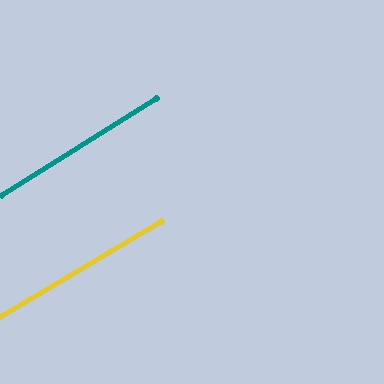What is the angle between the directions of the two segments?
Approximately 2 degrees.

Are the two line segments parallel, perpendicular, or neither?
Parallel — their directions differ by only 1.7°.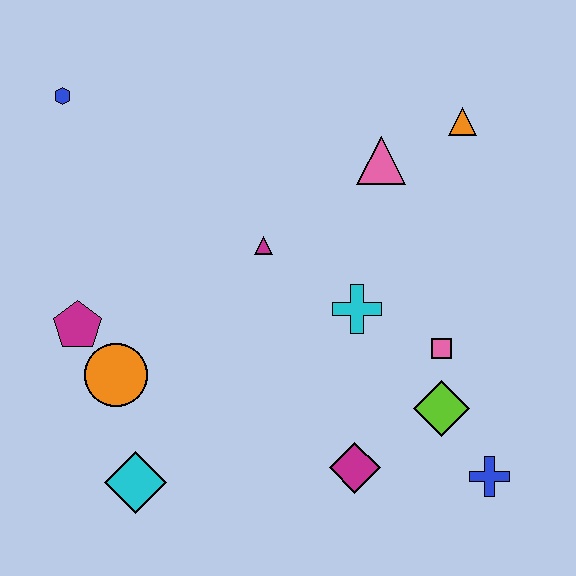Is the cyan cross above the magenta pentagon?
Yes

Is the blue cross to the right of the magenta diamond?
Yes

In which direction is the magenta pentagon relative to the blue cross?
The magenta pentagon is to the left of the blue cross.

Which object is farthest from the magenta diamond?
The blue hexagon is farthest from the magenta diamond.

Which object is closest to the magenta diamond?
The lime diamond is closest to the magenta diamond.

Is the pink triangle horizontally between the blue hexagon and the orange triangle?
Yes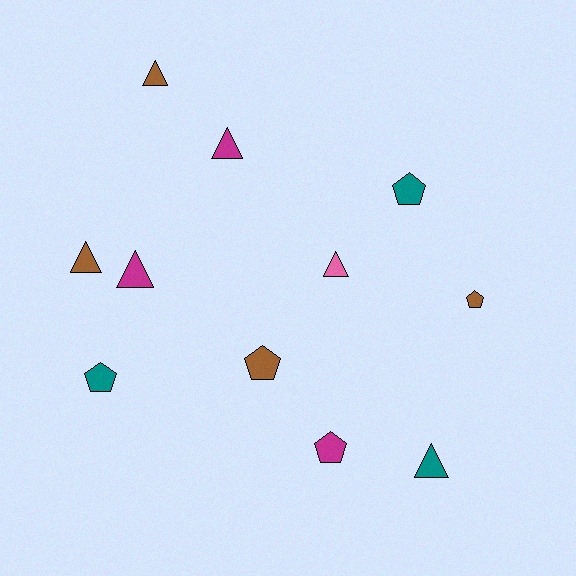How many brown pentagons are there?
There are 2 brown pentagons.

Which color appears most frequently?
Brown, with 4 objects.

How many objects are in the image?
There are 11 objects.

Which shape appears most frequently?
Triangle, with 6 objects.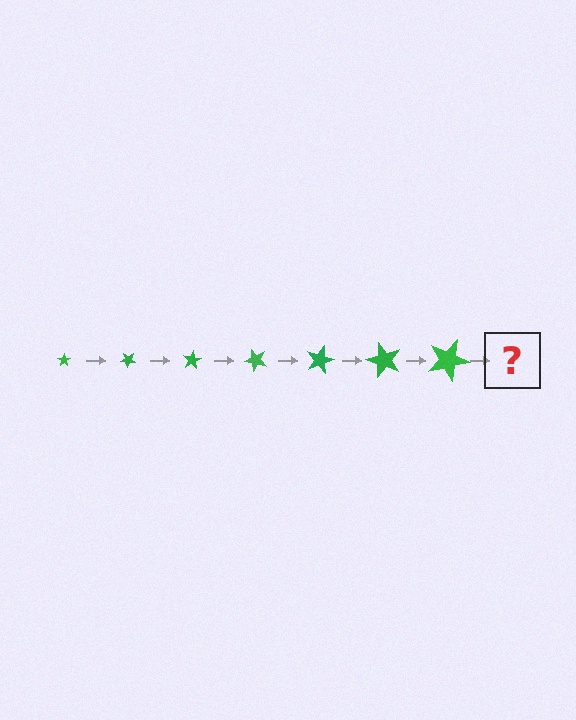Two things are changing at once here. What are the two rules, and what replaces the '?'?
The two rules are that the star grows larger each step and it rotates 40 degrees each step. The '?' should be a star, larger than the previous one and rotated 280 degrees from the start.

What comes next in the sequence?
The next element should be a star, larger than the previous one and rotated 280 degrees from the start.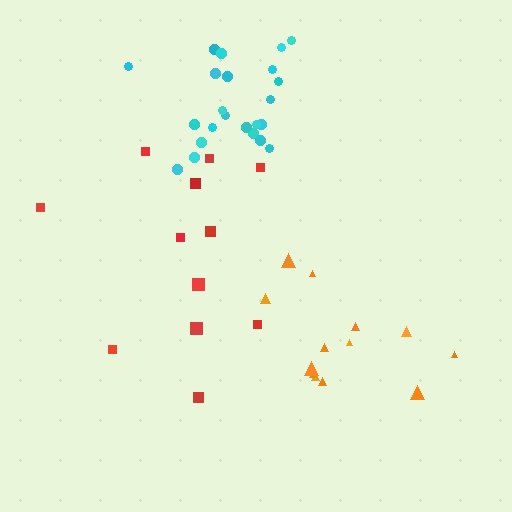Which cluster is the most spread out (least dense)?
Red.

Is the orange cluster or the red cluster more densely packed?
Orange.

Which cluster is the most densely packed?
Cyan.